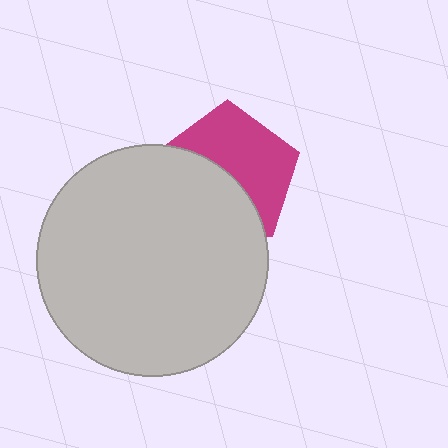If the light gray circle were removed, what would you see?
You would see the complete magenta pentagon.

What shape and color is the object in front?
The object in front is a light gray circle.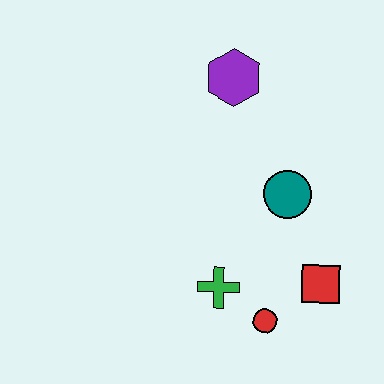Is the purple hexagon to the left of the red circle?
Yes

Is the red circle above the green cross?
No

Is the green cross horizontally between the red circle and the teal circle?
No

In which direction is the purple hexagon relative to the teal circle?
The purple hexagon is above the teal circle.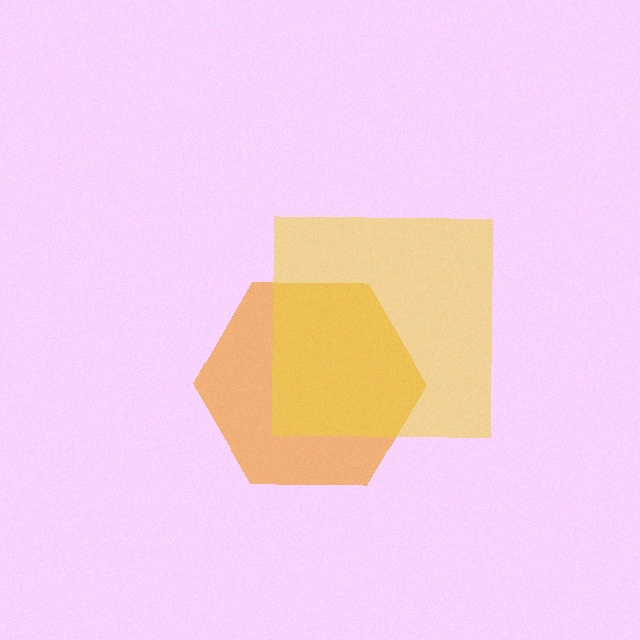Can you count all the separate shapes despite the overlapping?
Yes, there are 2 separate shapes.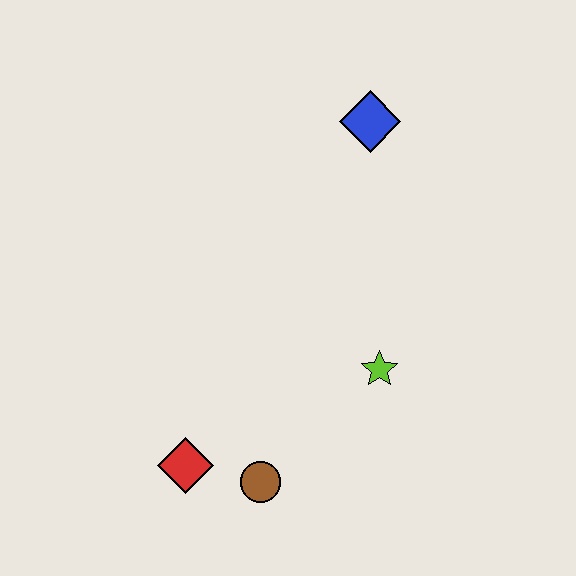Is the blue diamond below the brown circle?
No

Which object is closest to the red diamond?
The brown circle is closest to the red diamond.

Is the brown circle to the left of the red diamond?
No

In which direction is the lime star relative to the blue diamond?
The lime star is below the blue diamond.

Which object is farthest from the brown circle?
The blue diamond is farthest from the brown circle.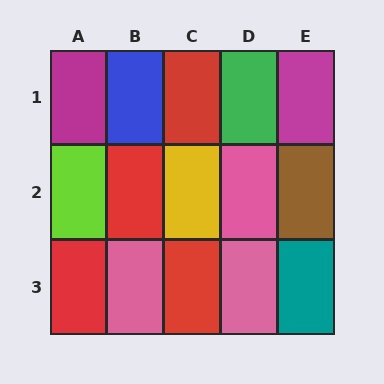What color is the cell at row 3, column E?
Teal.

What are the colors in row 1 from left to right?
Magenta, blue, red, green, magenta.